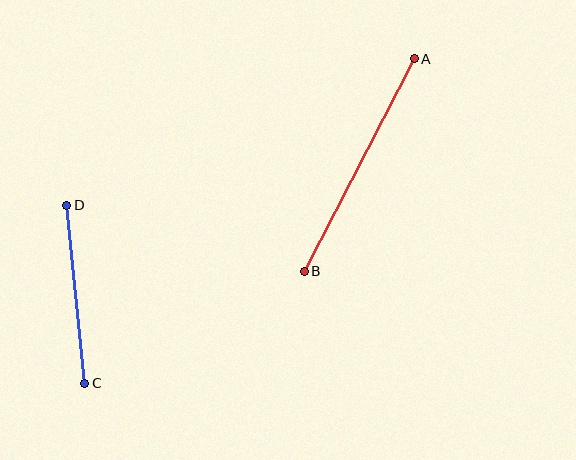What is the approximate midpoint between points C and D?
The midpoint is at approximately (76, 294) pixels.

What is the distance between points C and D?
The distance is approximately 179 pixels.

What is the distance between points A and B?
The distance is approximately 239 pixels.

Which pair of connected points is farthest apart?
Points A and B are farthest apart.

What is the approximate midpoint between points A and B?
The midpoint is at approximately (359, 165) pixels.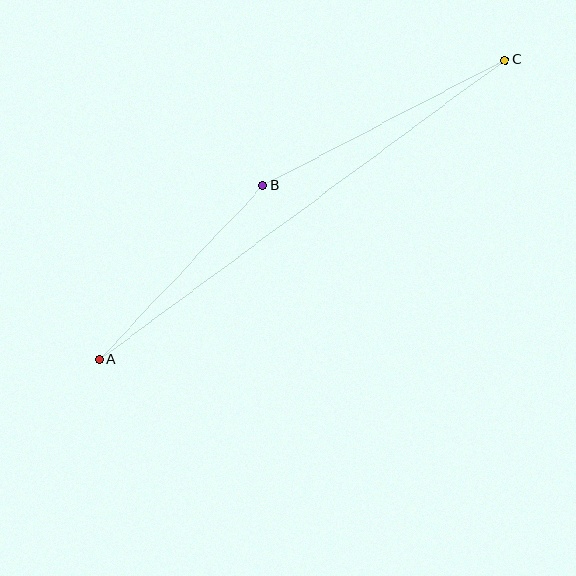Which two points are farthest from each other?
Points A and C are farthest from each other.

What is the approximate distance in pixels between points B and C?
The distance between B and C is approximately 273 pixels.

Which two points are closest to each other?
Points A and B are closest to each other.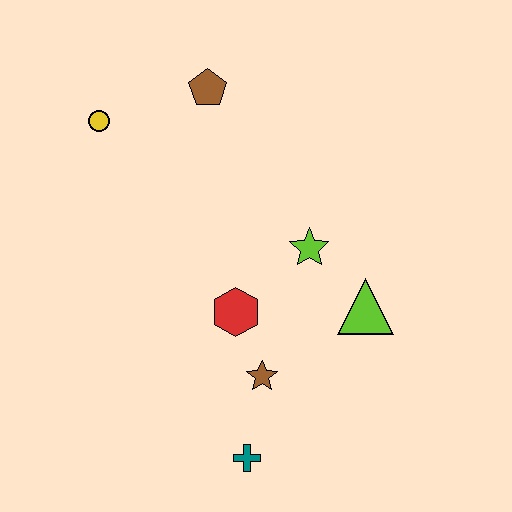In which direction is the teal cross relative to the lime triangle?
The teal cross is below the lime triangle.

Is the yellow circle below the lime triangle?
No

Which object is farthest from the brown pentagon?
The teal cross is farthest from the brown pentagon.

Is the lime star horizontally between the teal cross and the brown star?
No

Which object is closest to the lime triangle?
The lime star is closest to the lime triangle.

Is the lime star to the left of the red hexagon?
No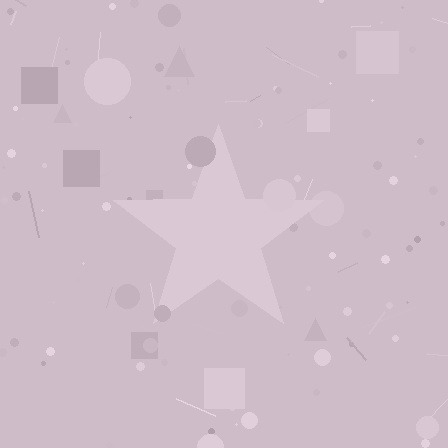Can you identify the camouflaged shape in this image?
The camouflaged shape is a star.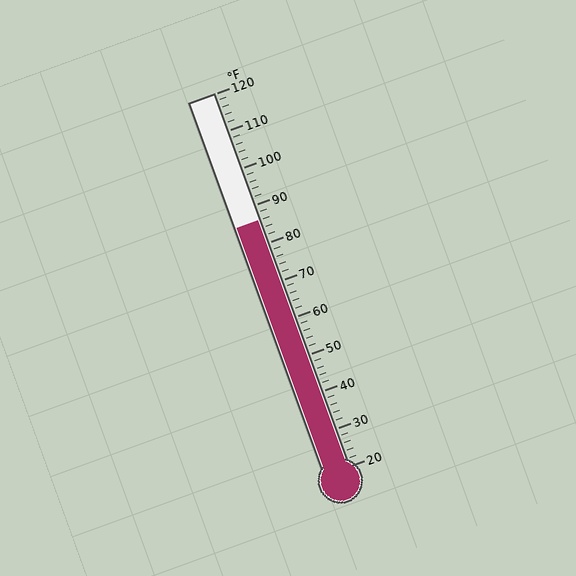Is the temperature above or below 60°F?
The temperature is above 60°F.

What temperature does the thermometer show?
The thermometer shows approximately 86°F.